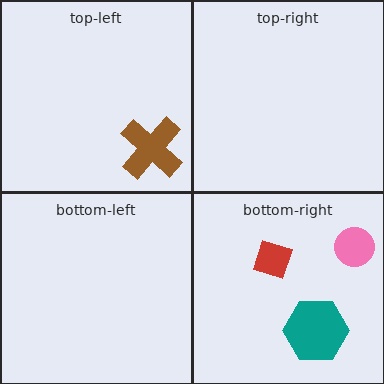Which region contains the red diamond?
The bottom-right region.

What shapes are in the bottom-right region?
The teal hexagon, the pink circle, the red diamond.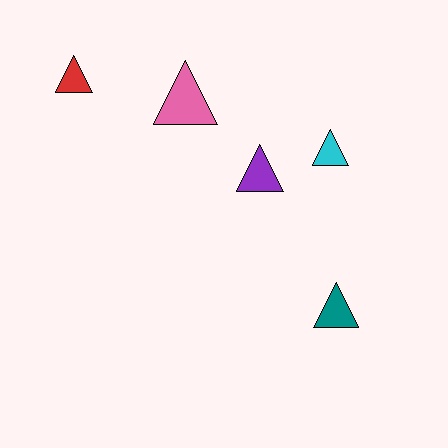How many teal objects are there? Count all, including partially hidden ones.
There is 1 teal object.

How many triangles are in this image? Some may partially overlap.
There are 5 triangles.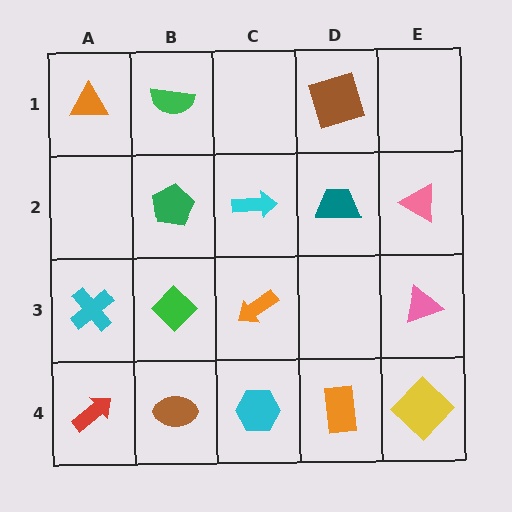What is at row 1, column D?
A brown square.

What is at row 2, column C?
A cyan arrow.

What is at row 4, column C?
A cyan hexagon.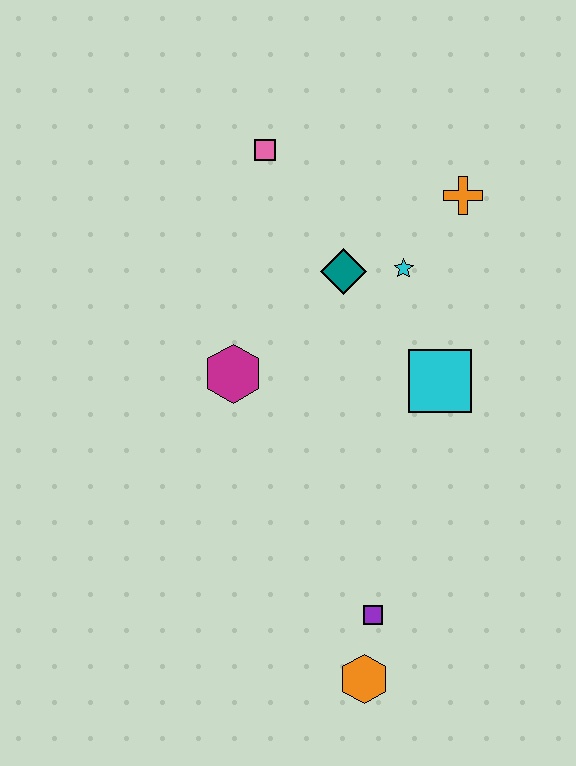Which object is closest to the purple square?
The orange hexagon is closest to the purple square.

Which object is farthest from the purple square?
The pink square is farthest from the purple square.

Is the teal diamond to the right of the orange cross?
No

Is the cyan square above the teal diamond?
No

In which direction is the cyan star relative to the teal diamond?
The cyan star is to the right of the teal diamond.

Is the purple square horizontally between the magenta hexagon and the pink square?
No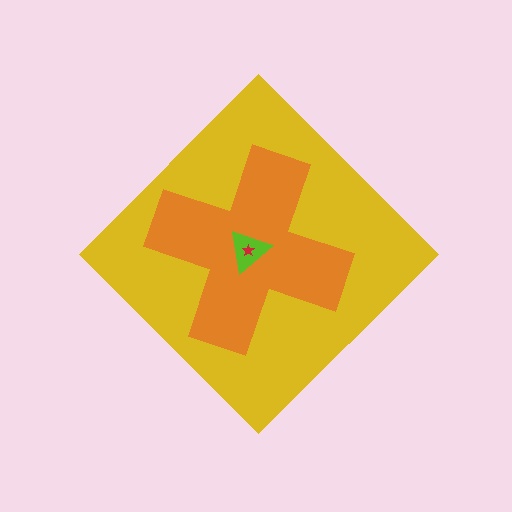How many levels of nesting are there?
4.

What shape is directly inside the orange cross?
The lime triangle.